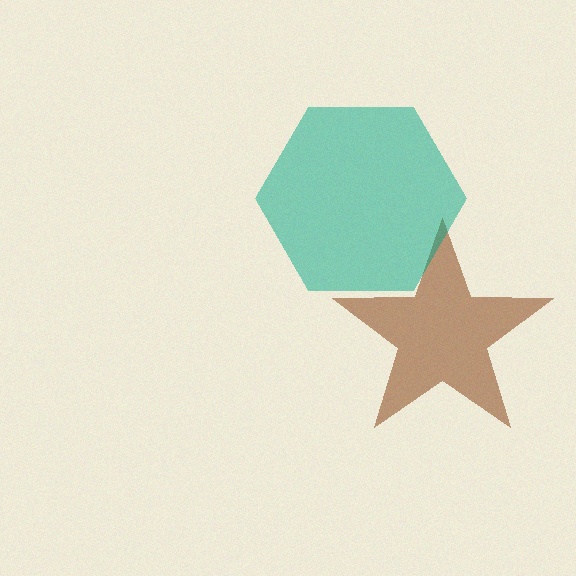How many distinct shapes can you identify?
There are 2 distinct shapes: a brown star, a teal hexagon.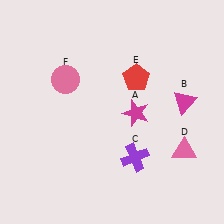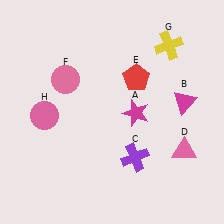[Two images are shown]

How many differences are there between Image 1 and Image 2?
There are 2 differences between the two images.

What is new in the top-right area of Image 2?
A yellow cross (G) was added in the top-right area of Image 2.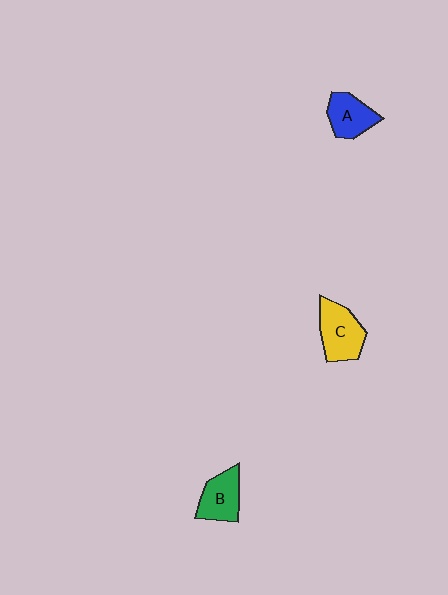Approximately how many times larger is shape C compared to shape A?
Approximately 1.3 times.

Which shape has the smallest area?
Shape A (blue).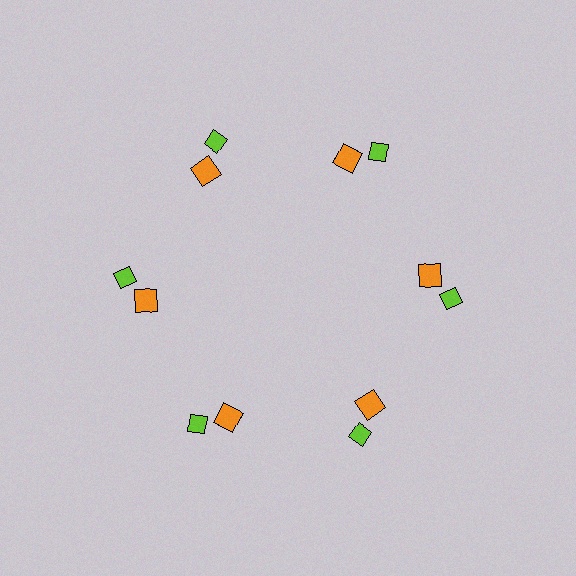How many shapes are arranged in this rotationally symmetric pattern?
There are 12 shapes, arranged in 6 groups of 2.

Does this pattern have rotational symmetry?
Yes, this pattern has 6-fold rotational symmetry. It looks the same after rotating 60 degrees around the center.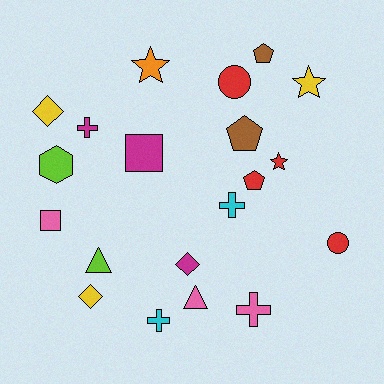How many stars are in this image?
There are 3 stars.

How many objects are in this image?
There are 20 objects.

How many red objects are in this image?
There are 4 red objects.